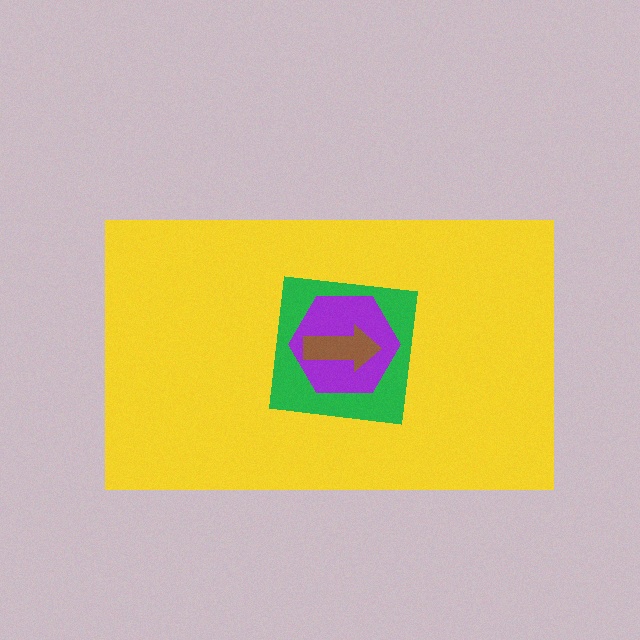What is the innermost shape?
The brown arrow.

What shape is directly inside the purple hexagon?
The brown arrow.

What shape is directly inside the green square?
The purple hexagon.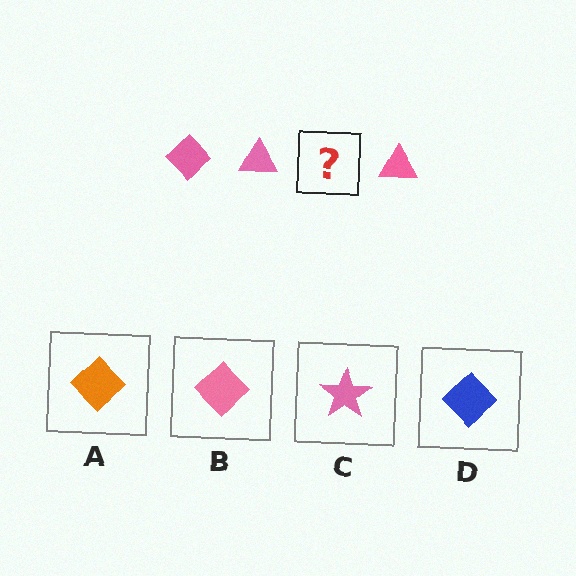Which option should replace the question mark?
Option B.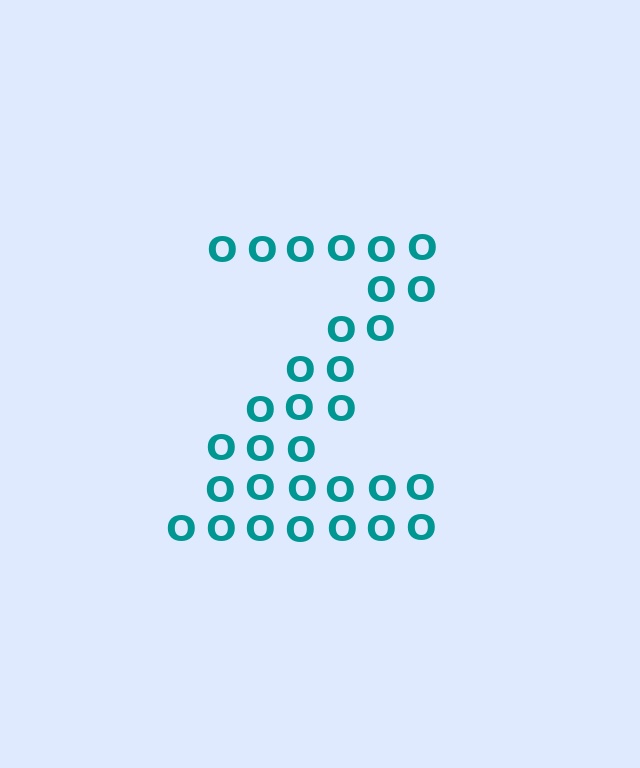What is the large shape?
The large shape is the letter Z.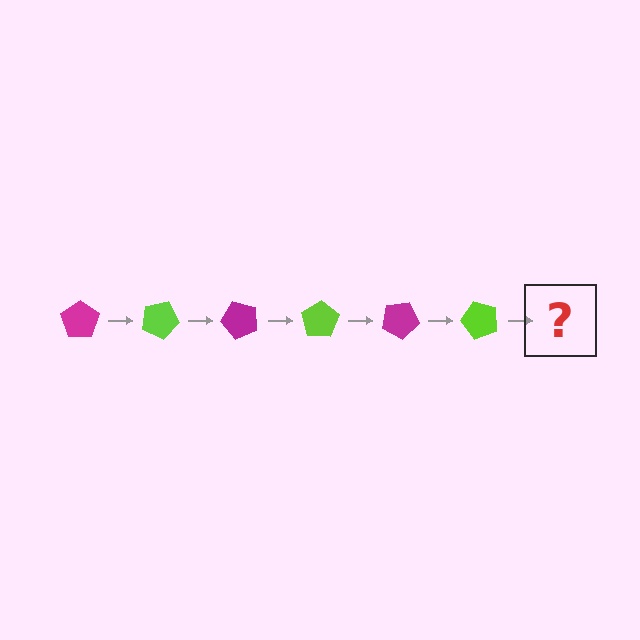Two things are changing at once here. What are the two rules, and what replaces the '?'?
The two rules are that it rotates 25 degrees each step and the color cycles through magenta and lime. The '?' should be a magenta pentagon, rotated 150 degrees from the start.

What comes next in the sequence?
The next element should be a magenta pentagon, rotated 150 degrees from the start.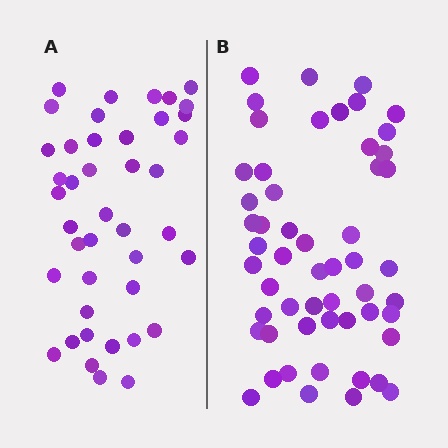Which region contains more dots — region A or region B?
Region B (the right region) has more dots.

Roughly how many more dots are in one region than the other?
Region B has roughly 12 or so more dots than region A.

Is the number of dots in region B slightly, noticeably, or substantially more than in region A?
Region B has noticeably more, but not dramatically so. The ratio is roughly 1.3 to 1.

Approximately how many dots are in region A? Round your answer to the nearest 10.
About 40 dots. (The exact count is 42, which rounds to 40.)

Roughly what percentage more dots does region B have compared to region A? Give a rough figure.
About 30% more.